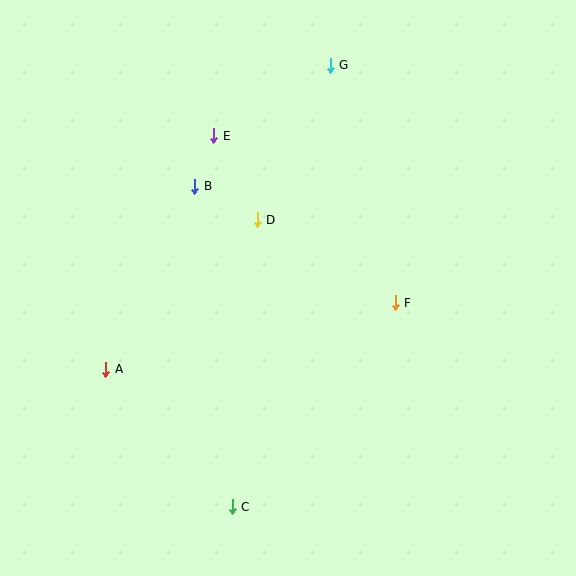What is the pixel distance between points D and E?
The distance between D and E is 95 pixels.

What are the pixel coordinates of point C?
Point C is at (232, 507).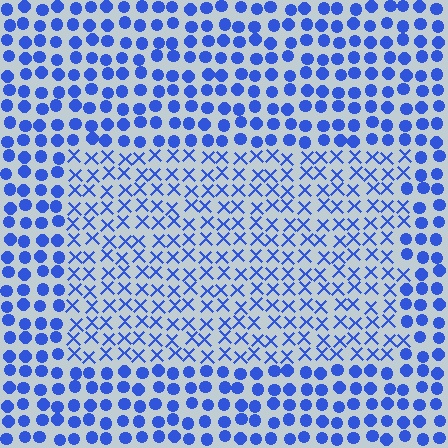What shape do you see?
I see a rectangle.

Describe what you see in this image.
The image is filled with small blue elements arranged in a uniform grid. A rectangle-shaped region contains X marks, while the surrounding area contains circles. The boundary is defined purely by the change in element shape.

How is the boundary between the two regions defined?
The boundary is defined by a change in element shape: X marks inside vs. circles outside. All elements share the same color and spacing.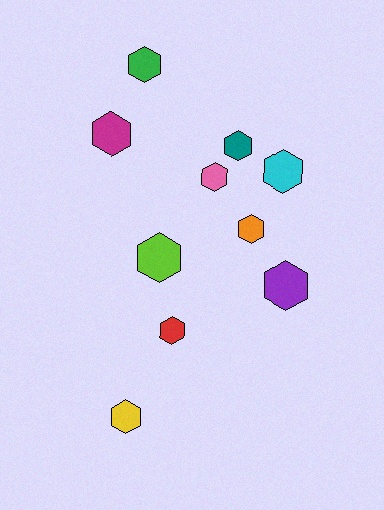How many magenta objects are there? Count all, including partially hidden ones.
There is 1 magenta object.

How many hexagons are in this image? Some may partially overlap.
There are 10 hexagons.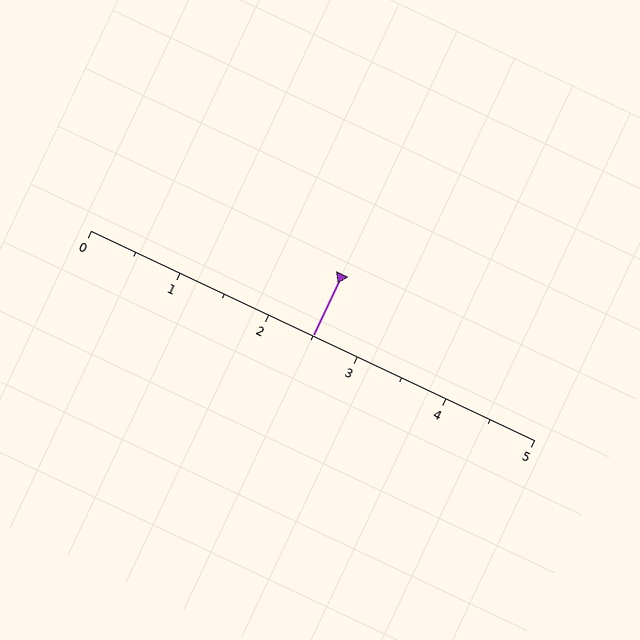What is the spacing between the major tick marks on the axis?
The major ticks are spaced 1 apart.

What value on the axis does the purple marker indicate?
The marker indicates approximately 2.5.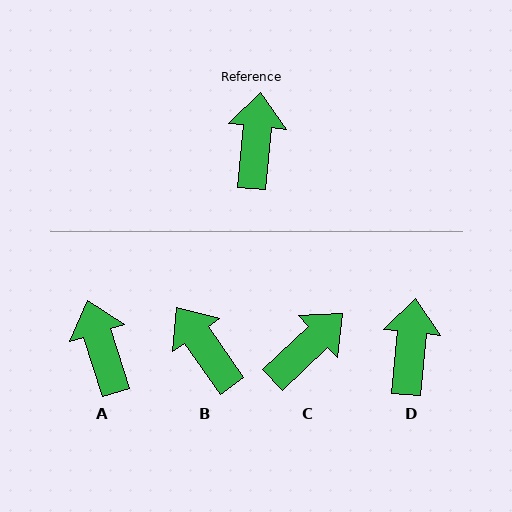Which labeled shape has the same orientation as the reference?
D.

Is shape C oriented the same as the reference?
No, it is off by about 41 degrees.